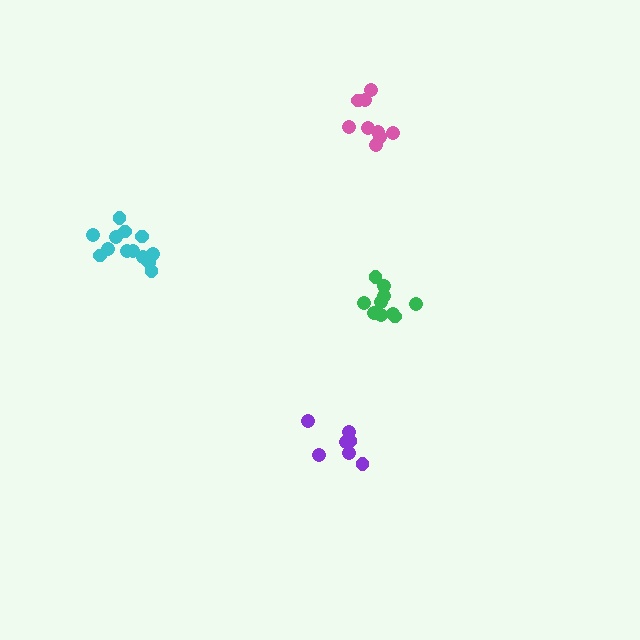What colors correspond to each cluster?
The clusters are colored: green, purple, cyan, pink.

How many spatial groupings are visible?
There are 4 spatial groupings.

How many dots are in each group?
Group 1: 11 dots, Group 2: 7 dots, Group 3: 13 dots, Group 4: 9 dots (40 total).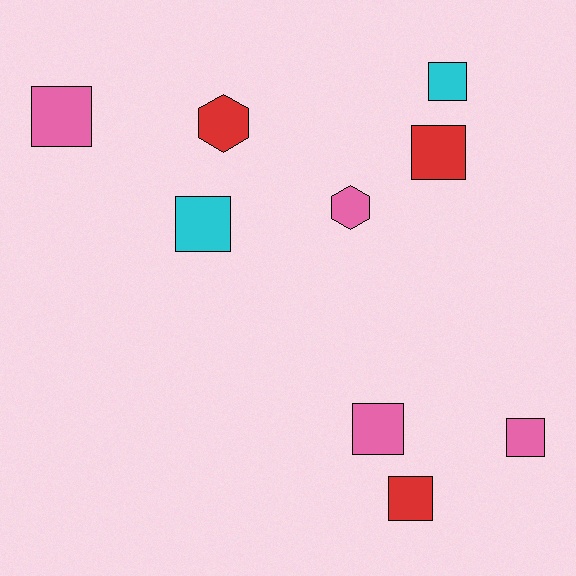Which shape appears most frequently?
Square, with 7 objects.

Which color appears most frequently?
Pink, with 4 objects.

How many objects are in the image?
There are 9 objects.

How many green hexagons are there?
There are no green hexagons.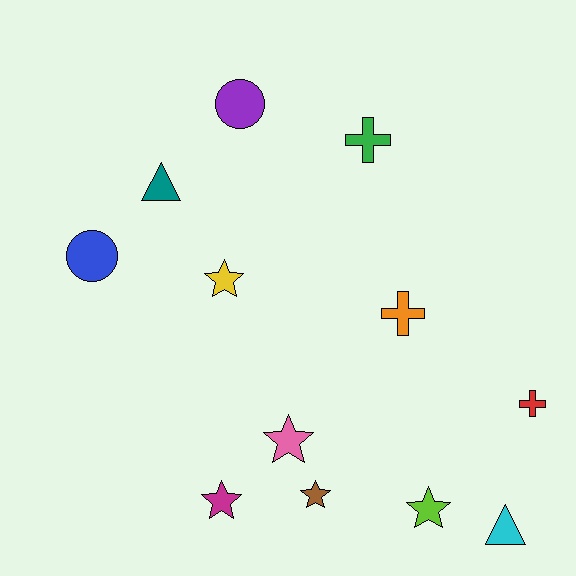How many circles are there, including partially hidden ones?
There are 2 circles.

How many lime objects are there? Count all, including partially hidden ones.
There is 1 lime object.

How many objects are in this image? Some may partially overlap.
There are 12 objects.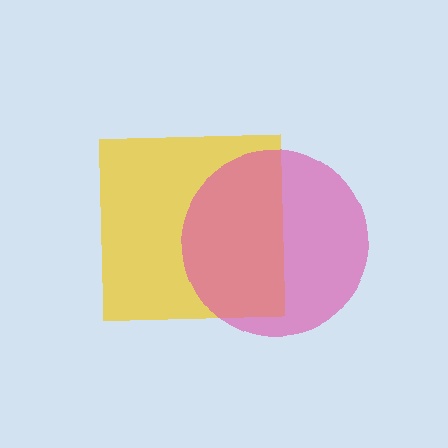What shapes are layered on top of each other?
The layered shapes are: a yellow square, a pink circle.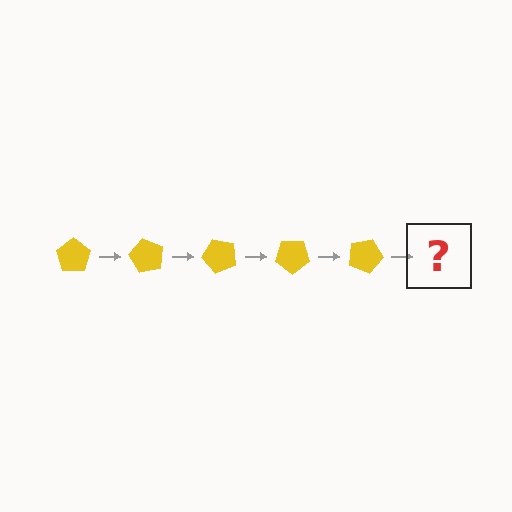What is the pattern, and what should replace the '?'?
The pattern is that the pentagon rotates 60 degrees each step. The '?' should be a yellow pentagon rotated 300 degrees.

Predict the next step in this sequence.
The next step is a yellow pentagon rotated 300 degrees.